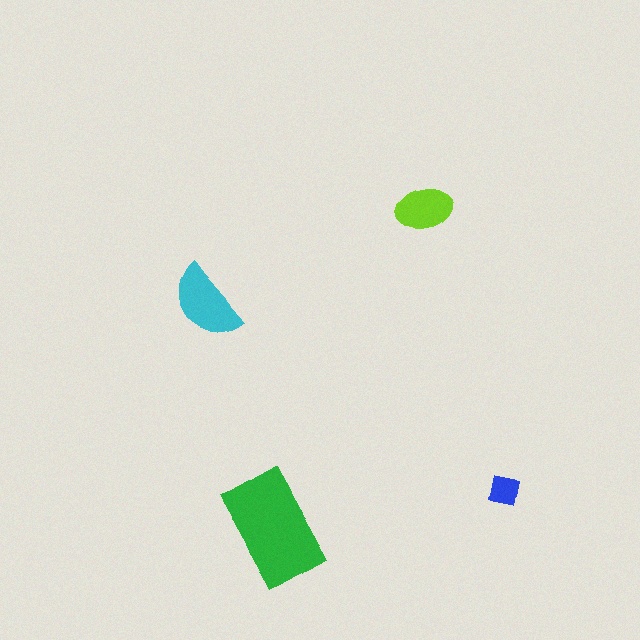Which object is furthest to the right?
The blue square is rightmost.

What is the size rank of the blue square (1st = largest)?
4th.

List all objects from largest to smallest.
The green rectangle, the cyan semicircle, the lime ellipse, the blue square.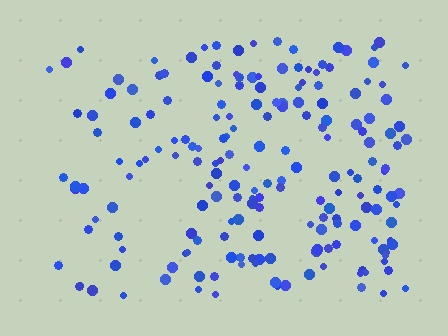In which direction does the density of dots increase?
From left to right, with the right side densest.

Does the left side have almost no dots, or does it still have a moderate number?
Still a moderate number, just noticeably fewer than the right.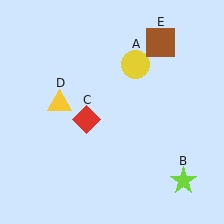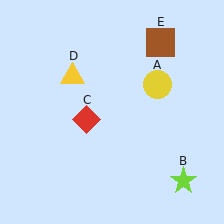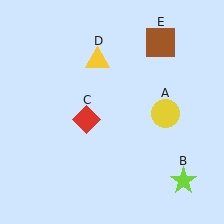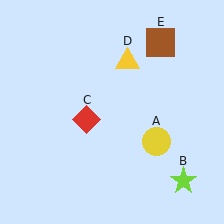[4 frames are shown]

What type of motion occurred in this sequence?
The yellow circle (object A), yellow triangle (object D) rotated clockwise around the center of the scene.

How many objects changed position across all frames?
2 objects changed position: yellow circle (object A), yellow triangle (object D).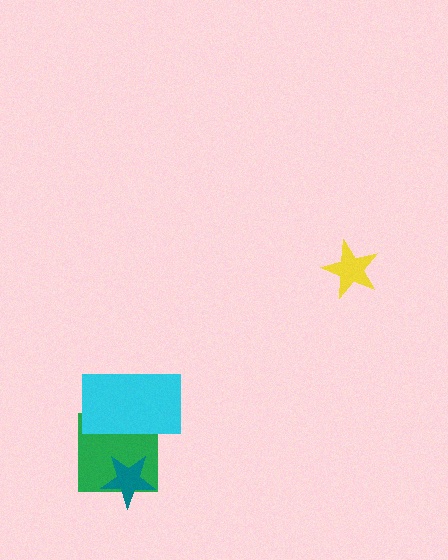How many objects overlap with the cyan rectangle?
1 object overlaps with the cyan rectangle.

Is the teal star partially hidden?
No, no other shape covers it.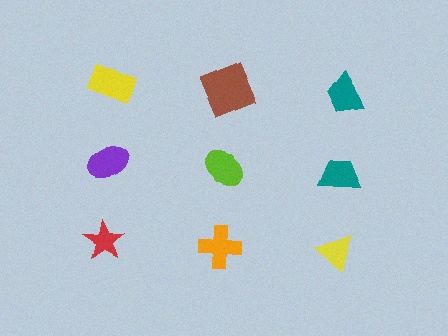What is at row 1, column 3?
A teal trapezoid.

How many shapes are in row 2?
3 shapes.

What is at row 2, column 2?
A lime ellipse.